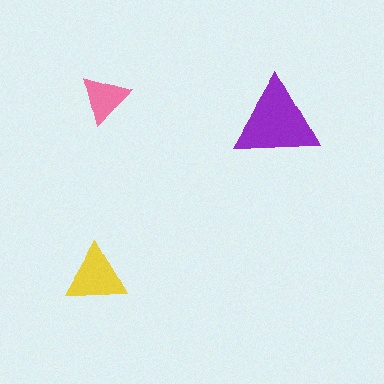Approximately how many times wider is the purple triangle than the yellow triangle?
About 1.5 times wider.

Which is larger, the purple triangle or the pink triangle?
The purple one.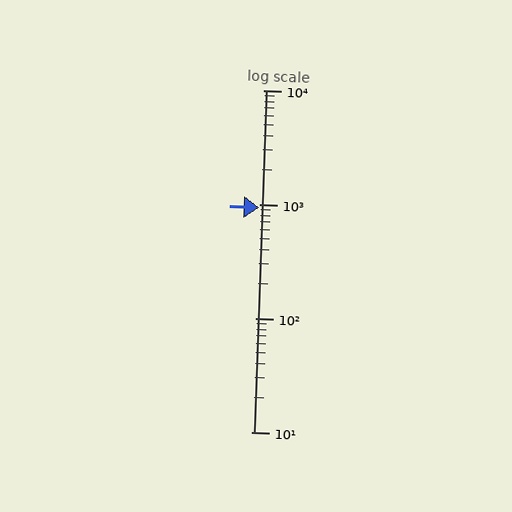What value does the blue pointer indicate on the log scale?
The pointer indicates approximately 940.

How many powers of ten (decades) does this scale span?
The scale spans 3 decades, from 10 to 10000.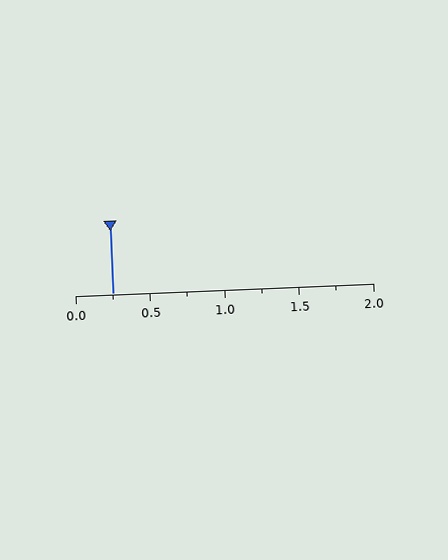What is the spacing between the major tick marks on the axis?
The major ticks are spaced 0.5 apart.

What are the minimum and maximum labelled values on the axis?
The axis runs from 0.0 to 2.0.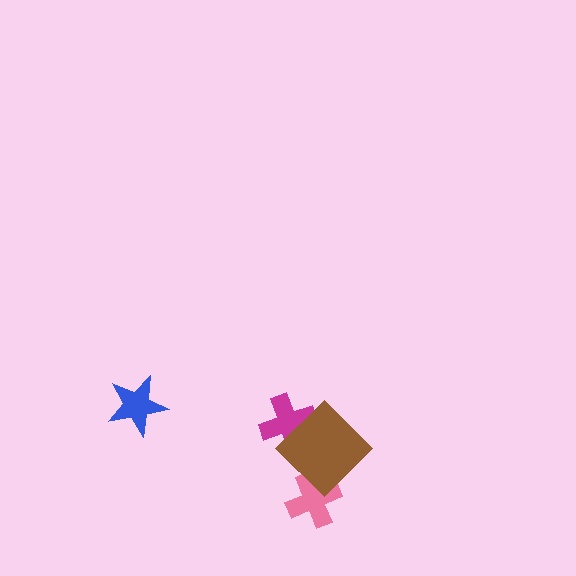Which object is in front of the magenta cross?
The brown diamond is in front of the magenta cross.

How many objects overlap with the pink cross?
1 object overlaps with the pink cross.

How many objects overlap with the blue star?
0 objects overlap with the blue star.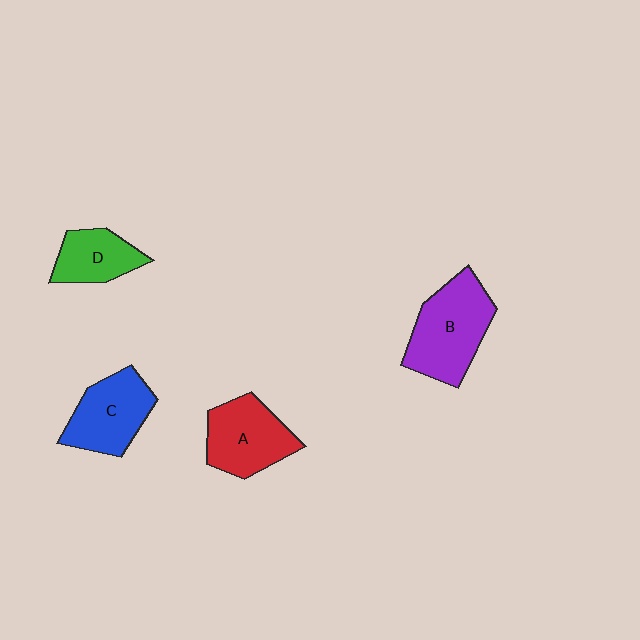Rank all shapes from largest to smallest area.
From largest to smallest: B (purple), A (red), C (blue), D (green).